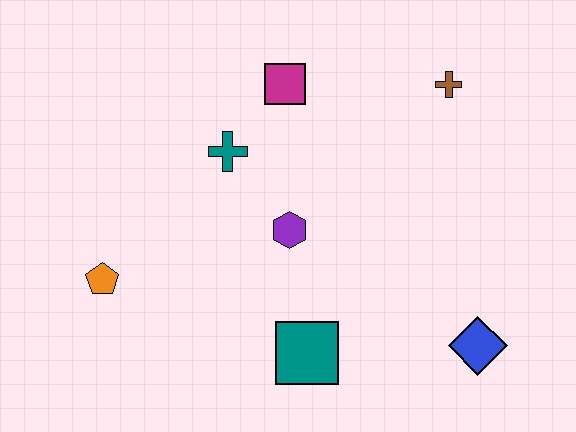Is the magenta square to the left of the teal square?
Yes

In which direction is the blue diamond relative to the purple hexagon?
The blue diamond is to the right of the purple hexagon.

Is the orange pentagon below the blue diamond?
No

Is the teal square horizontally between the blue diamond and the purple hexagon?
Yes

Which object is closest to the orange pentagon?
The teal cross is closest to the orange pentagon.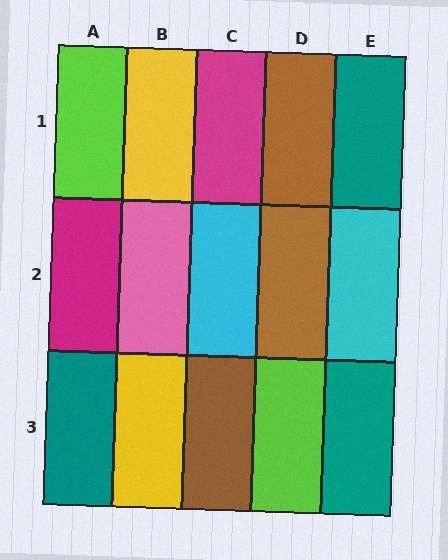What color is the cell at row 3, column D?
Lime.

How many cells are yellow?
2 cells are yellow.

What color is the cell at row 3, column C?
Brown.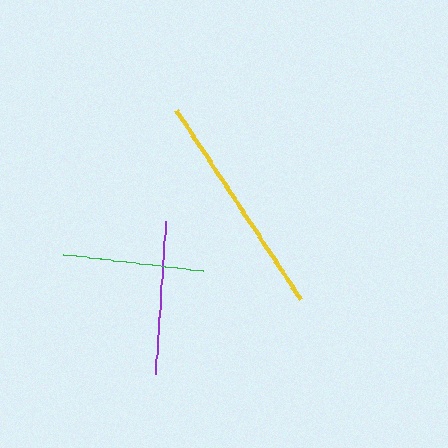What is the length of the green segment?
The green segment is approximately 141 pixels long.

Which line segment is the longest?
The yellow line is the longest at approximately 227 pixels.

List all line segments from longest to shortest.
From longest to shortest: yellow, purple, green.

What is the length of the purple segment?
The purple segment is approximately 155 pixels long.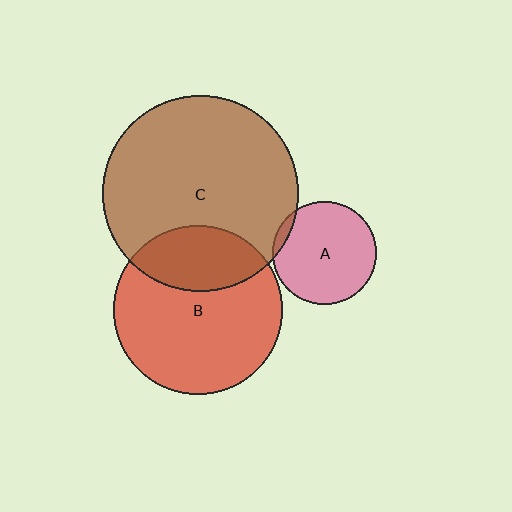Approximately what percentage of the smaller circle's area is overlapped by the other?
Approximately 30%.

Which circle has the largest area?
Circle C (brown).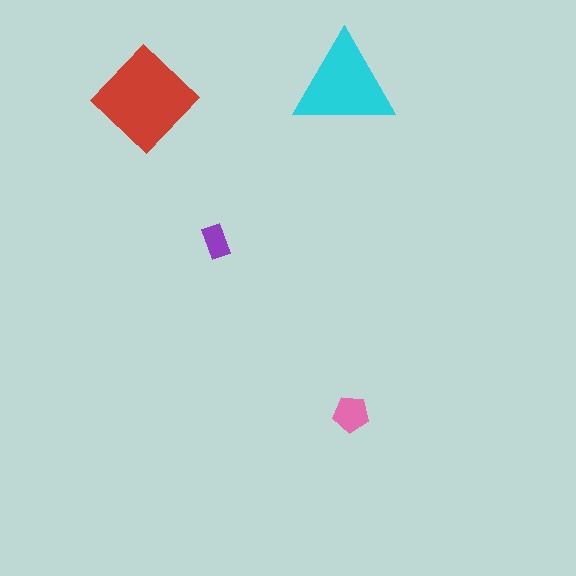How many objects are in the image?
There are 4 objects in the image.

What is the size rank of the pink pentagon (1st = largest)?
3rd.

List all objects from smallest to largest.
The purple rectangle, the pink pentagon, the cyan triangle, the red diamond.